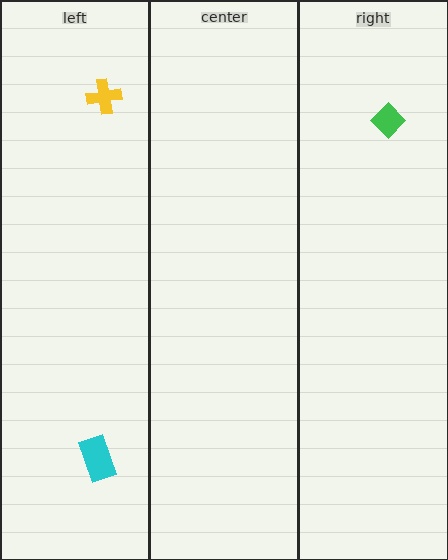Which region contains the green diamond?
The right region.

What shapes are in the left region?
The yellow cross, the cyan rectangle.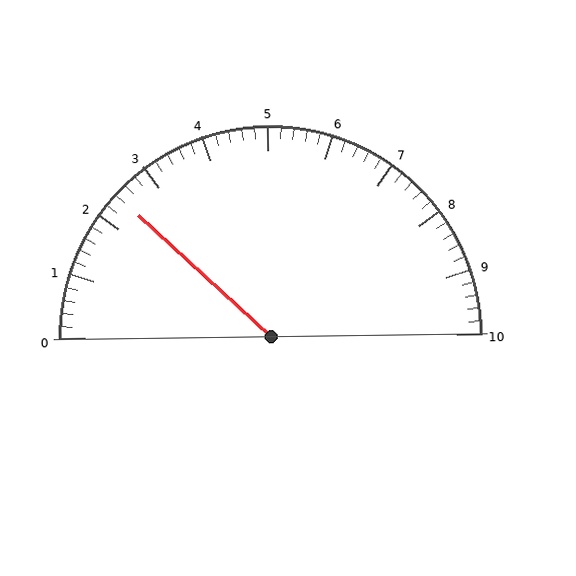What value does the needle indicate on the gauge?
The needle indicates approximately 2.4.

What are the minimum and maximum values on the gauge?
The gauge ranges from 0 to 10.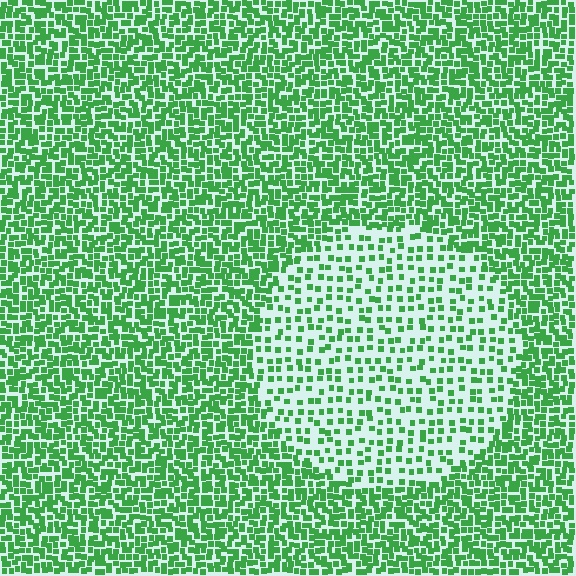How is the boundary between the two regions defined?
The boundary is defined by a change in element density (approximately 2.3x ratio). All elements are the same color, size, and shape.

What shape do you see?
I see a circle.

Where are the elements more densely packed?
The elements are more densely packed outside the circle boundary.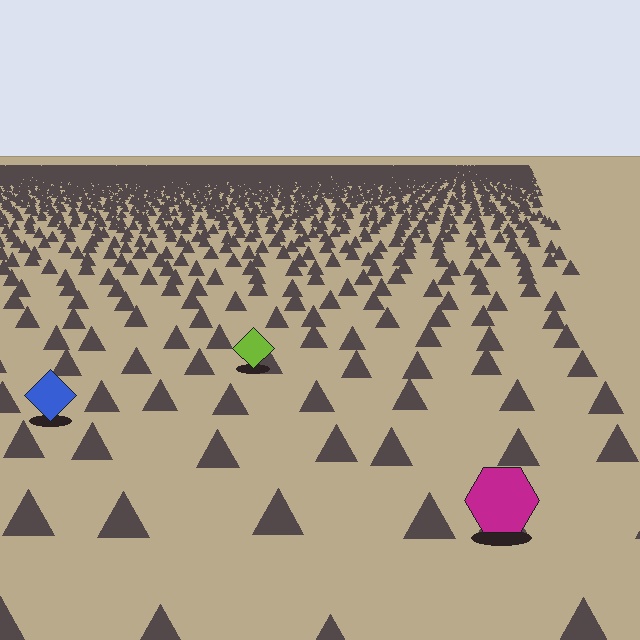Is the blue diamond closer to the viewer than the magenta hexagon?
No. The magenta hexagon is closer — you can tell from the texture gradient: the ground texture is coarser near it.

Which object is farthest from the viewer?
The lime diamond is farthest from the viewer. It appears smaller and the ground texture around it is denser.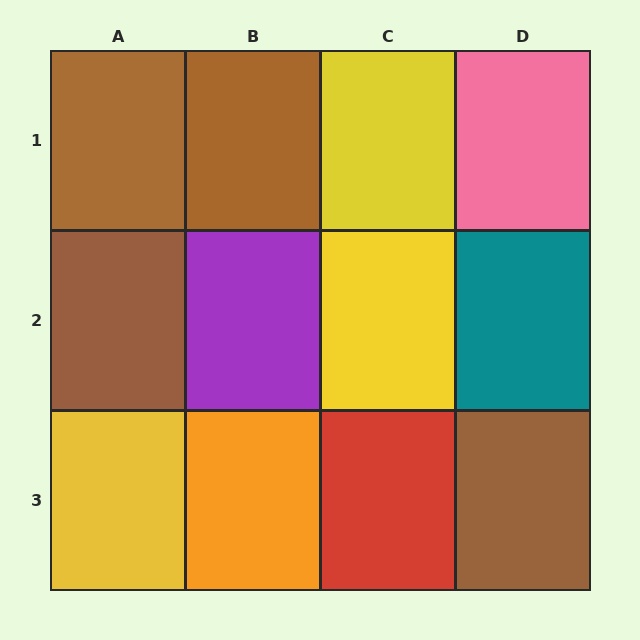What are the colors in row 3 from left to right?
Yellow, orange, red, brown.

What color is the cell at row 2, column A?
Brown.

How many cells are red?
1 cell is red.